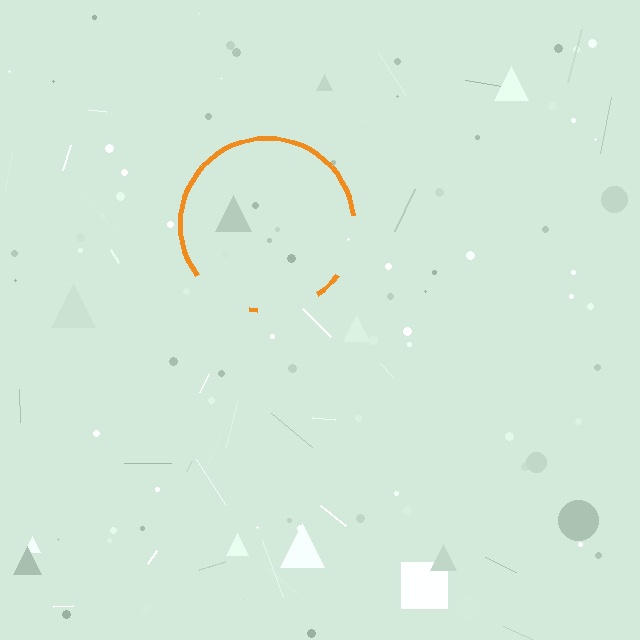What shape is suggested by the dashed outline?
The dashed outline suggests a circle.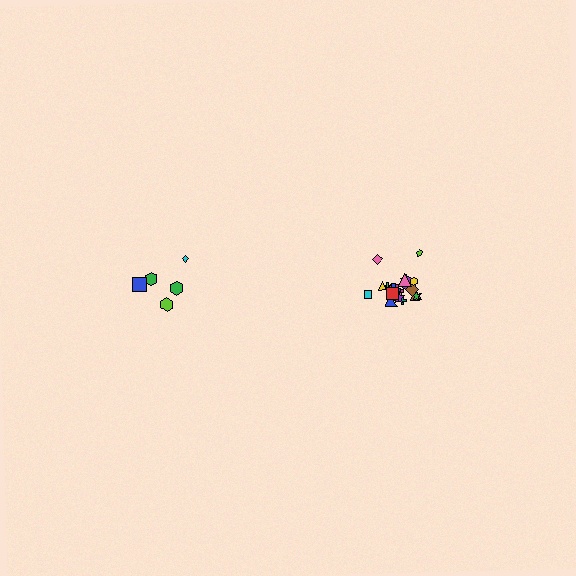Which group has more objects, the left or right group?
The right group.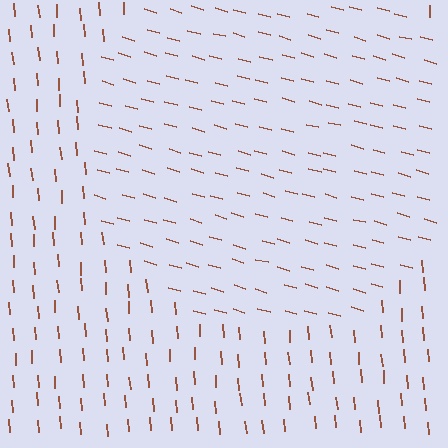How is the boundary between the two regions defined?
The boundary is defined purely by a change in line orientation (approximately 70 degrees difference). All lines are the same color and thickness.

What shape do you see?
I see a circle.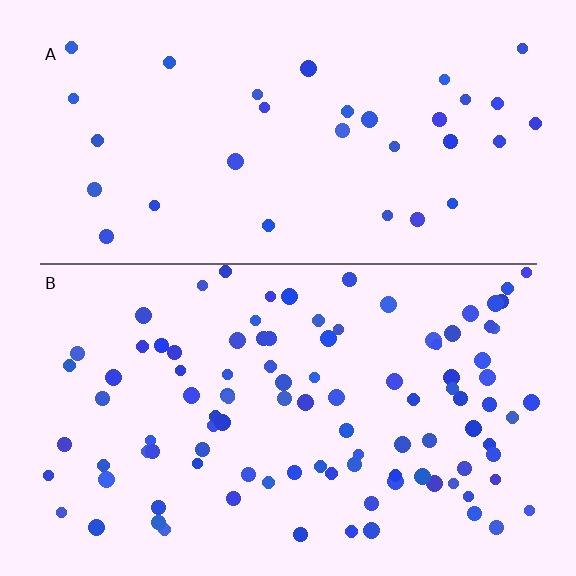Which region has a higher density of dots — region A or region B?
B (the bottom).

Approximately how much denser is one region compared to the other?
Approximately 3.0× — region B over region A.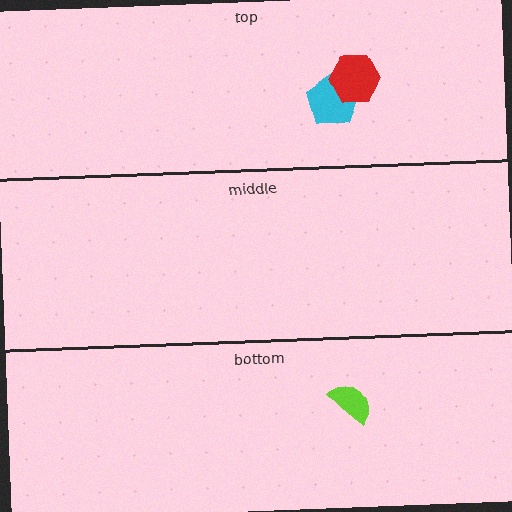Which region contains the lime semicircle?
The bottom region.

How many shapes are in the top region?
2.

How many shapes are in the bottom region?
1.